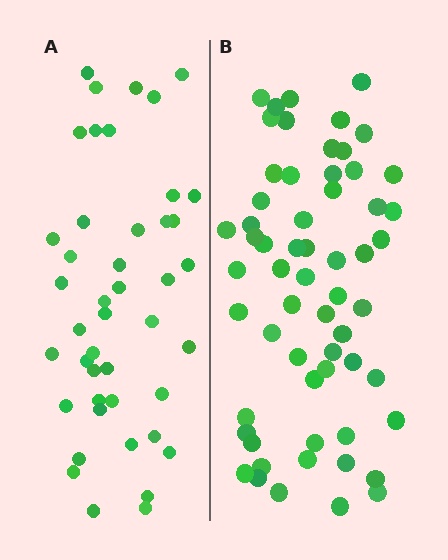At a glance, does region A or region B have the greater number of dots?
Region B (the right region) has more dots.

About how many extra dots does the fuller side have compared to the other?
Region B has approximately 15 more dots than region A.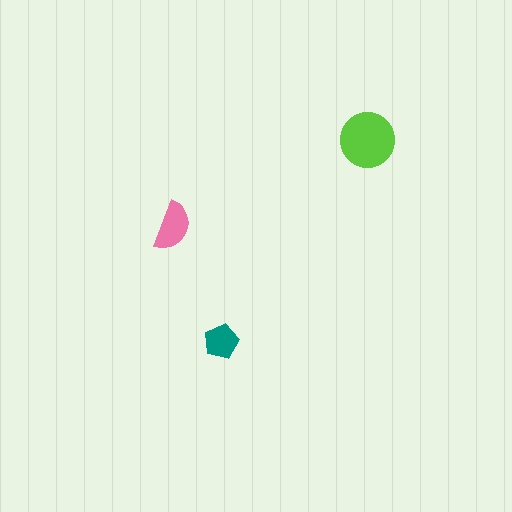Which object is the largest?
The lime circle.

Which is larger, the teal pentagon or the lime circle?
The lime circle.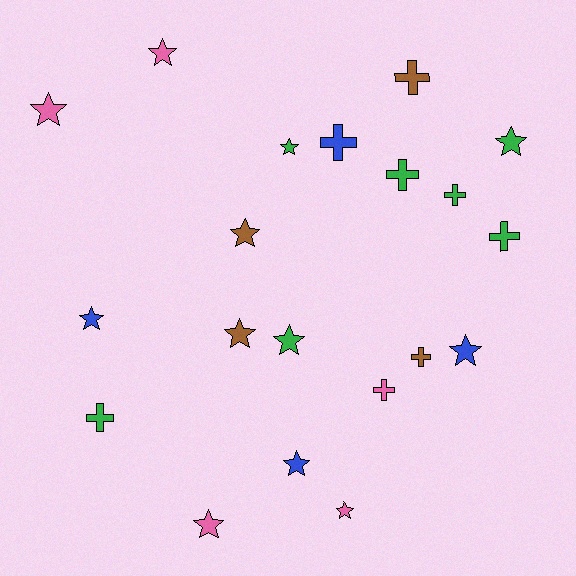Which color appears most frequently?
Green, with 7 objects.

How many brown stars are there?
There are 2 brown stars.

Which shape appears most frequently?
Star, with 12 objects.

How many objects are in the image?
There are 20 objects.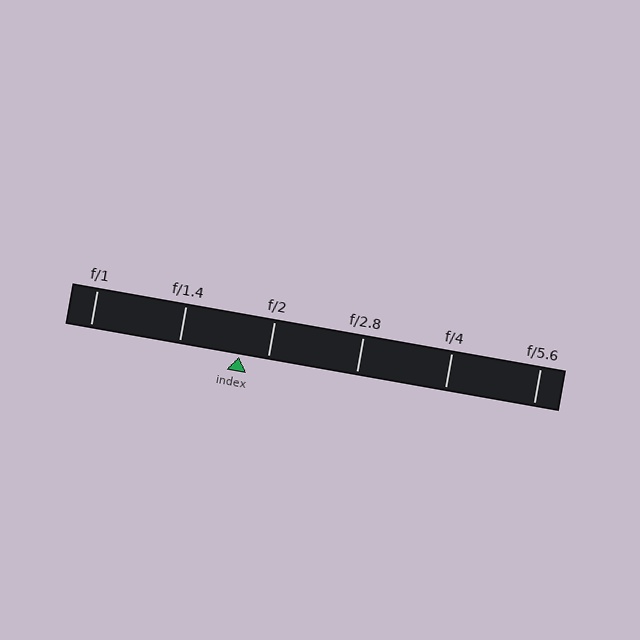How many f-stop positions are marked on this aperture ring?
There are 6 f-stop positions marked.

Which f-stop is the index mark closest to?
The index mark is closest to f/2.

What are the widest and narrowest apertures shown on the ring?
The widest aperture shown is f/1 and the narrowest is f/5.6.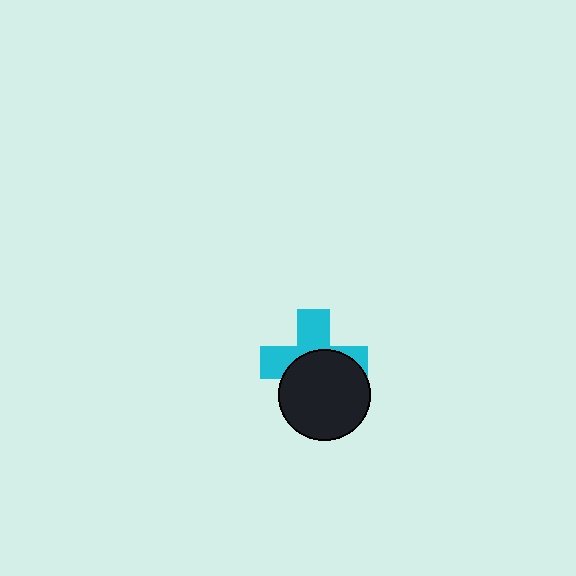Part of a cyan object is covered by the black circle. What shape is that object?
It is a cross.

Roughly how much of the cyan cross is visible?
About half of it is visible (roughly 48%).